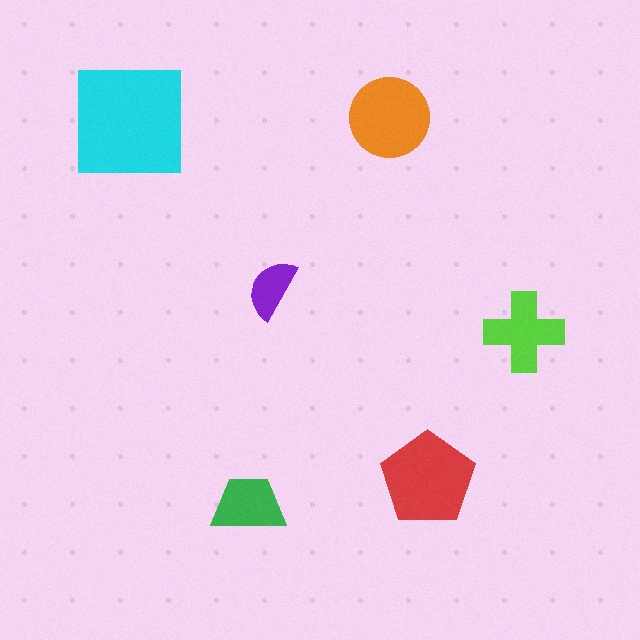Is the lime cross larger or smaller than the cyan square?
Smaller.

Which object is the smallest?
The purple semicircle.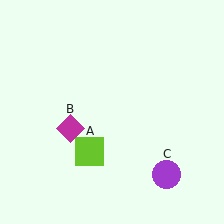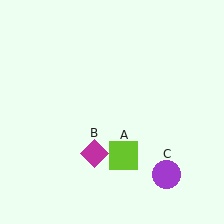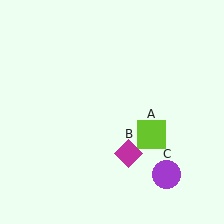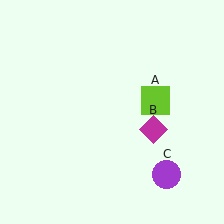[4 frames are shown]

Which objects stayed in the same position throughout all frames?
Purple circle (object C) remained stationary.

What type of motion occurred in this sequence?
The lime square (object A), magenta diamond (object B) rotated counterclockwise around the center of the scene.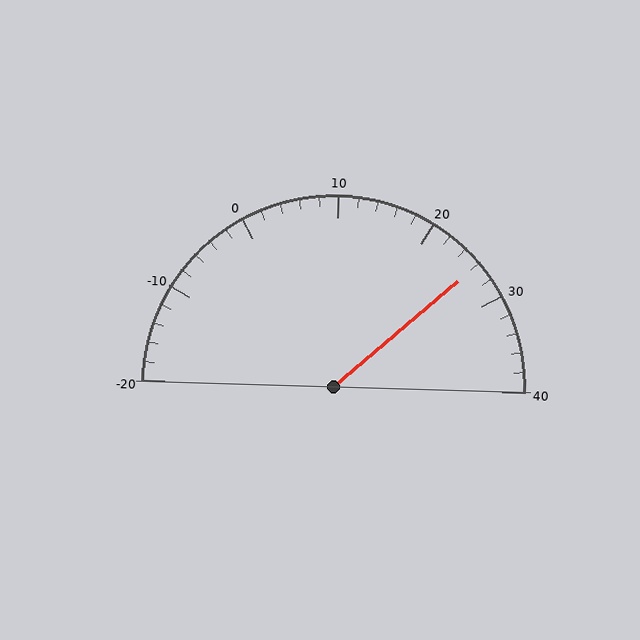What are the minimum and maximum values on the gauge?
The gauge ranges from -20 to 40.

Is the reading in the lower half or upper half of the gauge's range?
The reading is in the upper half of the range (-20 to 40).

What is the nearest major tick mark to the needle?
The nearest major tick mark is 30.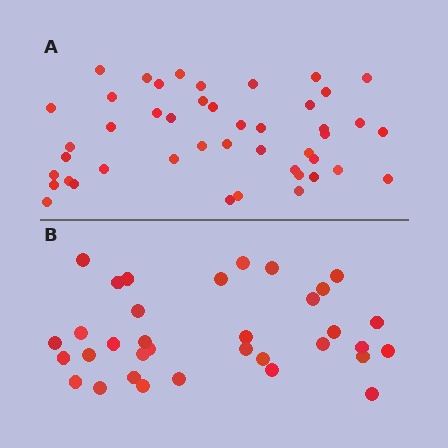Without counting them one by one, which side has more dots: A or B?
Region A (the top region) has more dots.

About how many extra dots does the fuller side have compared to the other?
Region A has roughly 12 or so more dots than region B.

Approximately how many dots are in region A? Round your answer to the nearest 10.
About 40 dots. (The exact count is 45, which rounds to 40.)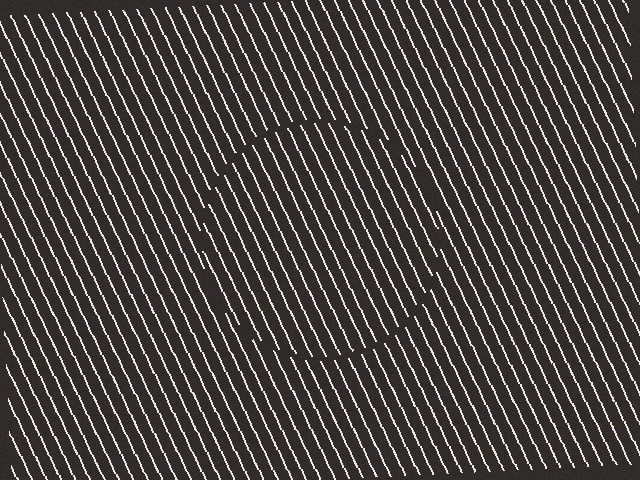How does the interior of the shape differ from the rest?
The interior of the shape contains the same grating, shifted by half a period — the contour is defined by the phase discontinuity where line-ends from the inner and outer gratings abut.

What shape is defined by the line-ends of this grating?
An illusory circle. The interior of the shape contains the same grating, shifted by half a period — the contour is defined by the phase discontinuity where line-ends from the inner and outer gratings abut.